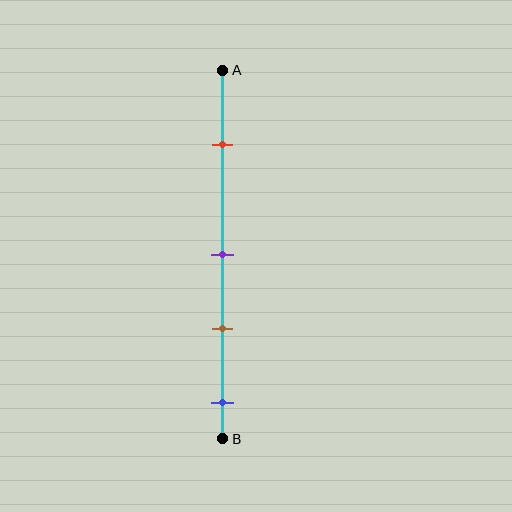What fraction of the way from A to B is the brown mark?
The brown mark is approximately 70% (0.7) of the way from A to B.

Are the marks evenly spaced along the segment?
No, the marks are not evenly spaced.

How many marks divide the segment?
There are 4 marks dividing the segment.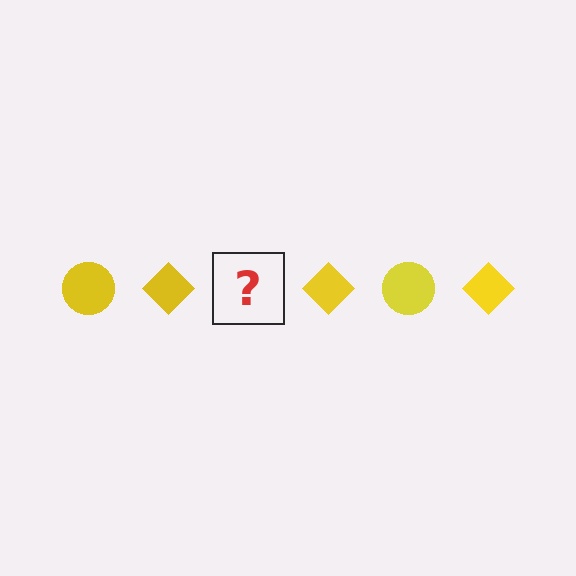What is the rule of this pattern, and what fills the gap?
The rule is that the pattern cycles through circle, diamond shapes in yellow. The gap should be filled with a yellow circle.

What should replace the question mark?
The question mark should be replaced with a yellow circle.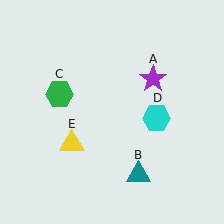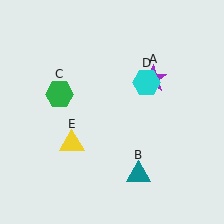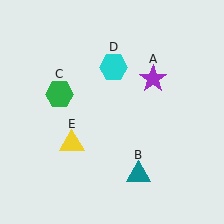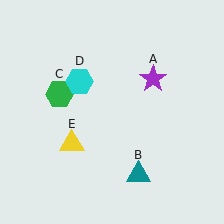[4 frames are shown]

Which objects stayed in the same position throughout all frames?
Purple star (object A) and teal triangle (object B) and green hexagon (object C) and yellow triangle (object E) remained stationary.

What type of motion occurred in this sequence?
The cyan hexagon (object D) rotated counterclockwise around the center of the scene.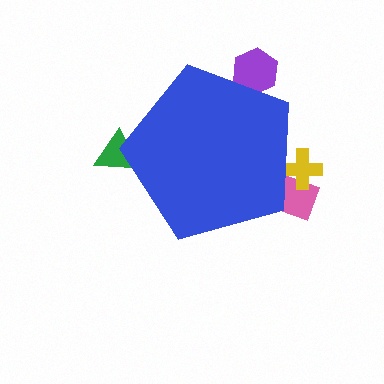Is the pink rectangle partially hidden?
Yes, the pink rectangle is partially hidden behind the blue pentagon.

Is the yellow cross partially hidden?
Yes, the yellow cross is partially hidden behind the blue pentagon.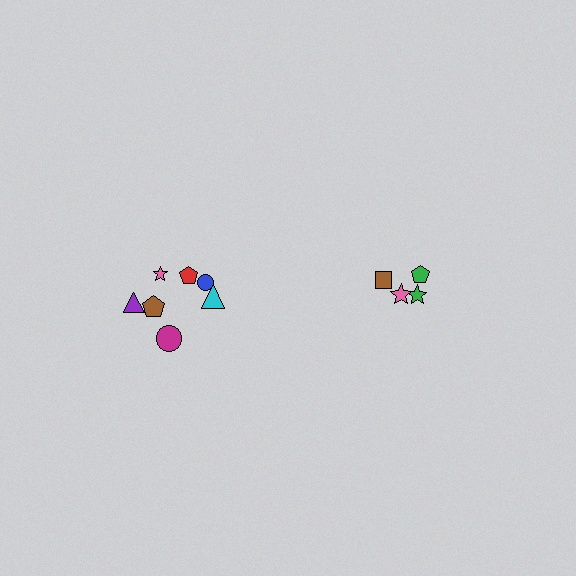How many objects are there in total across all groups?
There are 11 objects.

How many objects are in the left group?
There are 7 objects.